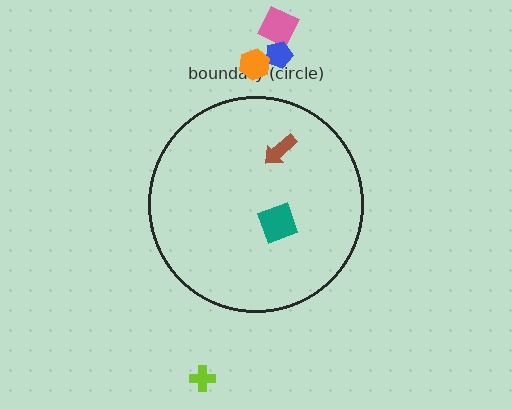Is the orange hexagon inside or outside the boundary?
Outside.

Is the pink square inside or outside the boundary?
Outside.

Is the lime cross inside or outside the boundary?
Outside.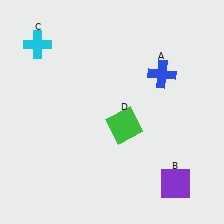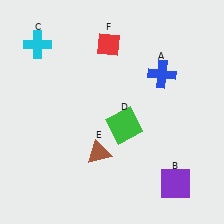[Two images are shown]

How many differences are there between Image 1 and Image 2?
There are 2 differences between the two images.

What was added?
A brown triangle (E), a red diamond (F) were added in Image 2.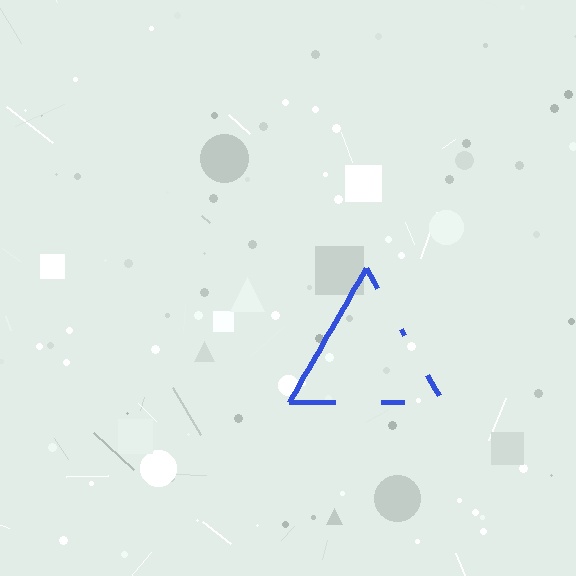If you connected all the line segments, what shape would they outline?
They would outline a triangle.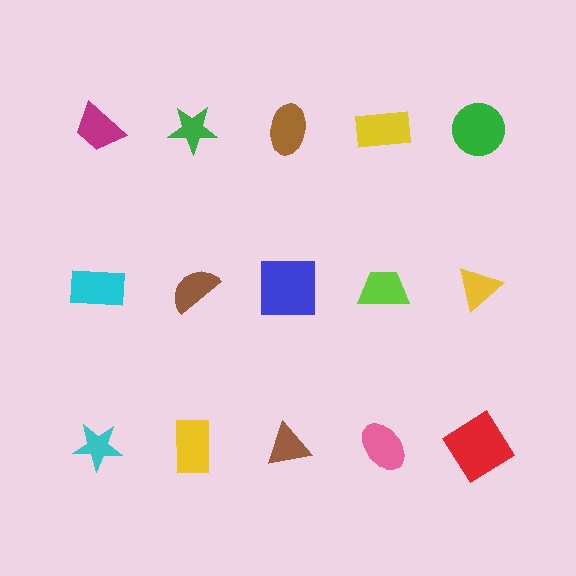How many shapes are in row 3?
5 shapes.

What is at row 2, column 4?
A lime trapezoid.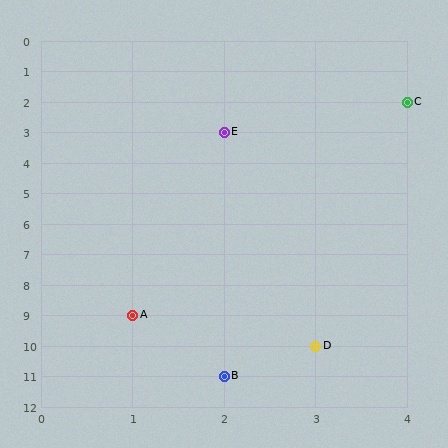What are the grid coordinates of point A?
Point A is at grid coordinates (1, 9).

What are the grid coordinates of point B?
Point B is at grid coordinates (2, 11).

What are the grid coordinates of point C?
Point C is at grid coordinates (4, 2).